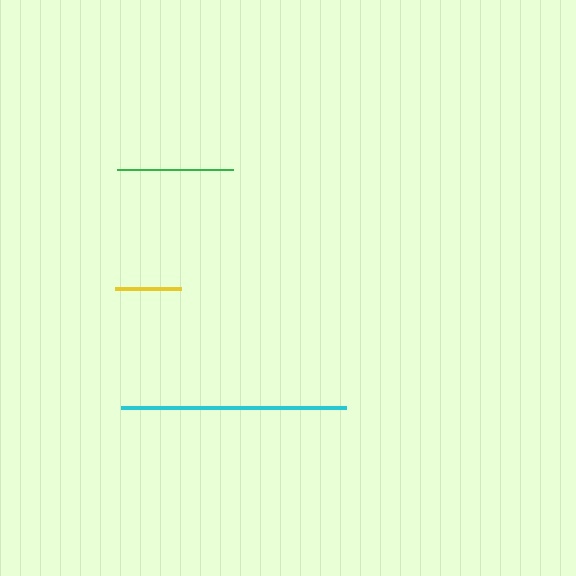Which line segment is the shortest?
The yellow line is the shortest at approximately 66 pixels.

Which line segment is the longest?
The cyan line is the longest at approximately 224 pixels.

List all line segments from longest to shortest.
From longest to shortest: cyan, green, yellow.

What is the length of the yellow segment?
The yellow segment is approximately 66 pixels long.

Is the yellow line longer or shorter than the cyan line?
The cyan line is longer than the yellow line.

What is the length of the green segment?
The green segment is approximately 115 pixels long.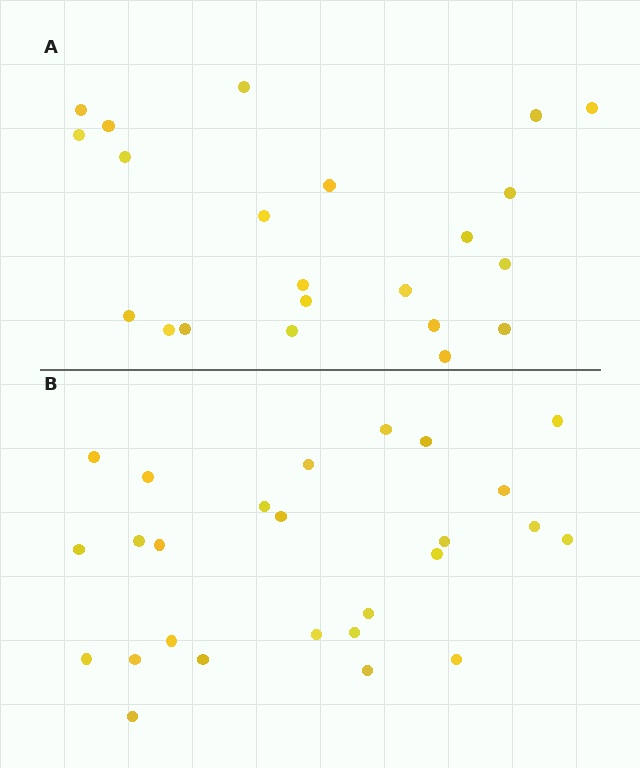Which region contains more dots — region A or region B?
Region B (the bottom region) has more dots.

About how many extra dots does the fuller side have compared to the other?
Region B has about 4 more dots than region A.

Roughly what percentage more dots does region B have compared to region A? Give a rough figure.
About 20% more.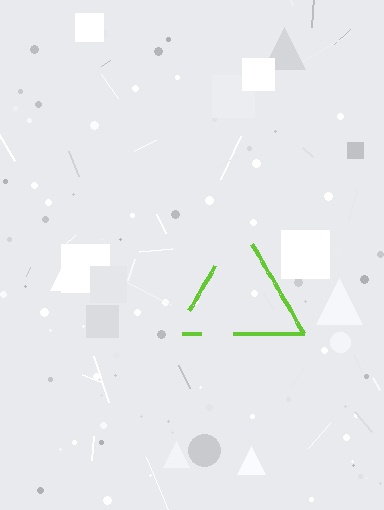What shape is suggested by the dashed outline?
The dashed outline suggests a triangle.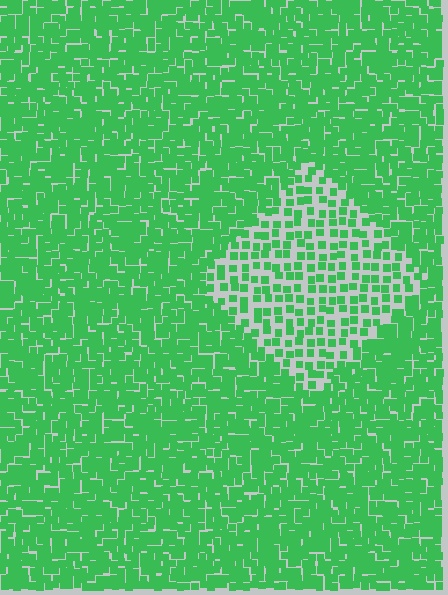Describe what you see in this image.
The image contains small green elements arranged at two different densities. A diamond-shaped region is visible where the elements are less densely packed than the surrounding area.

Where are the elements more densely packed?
The elements are more densely packed outside the diamond boundary.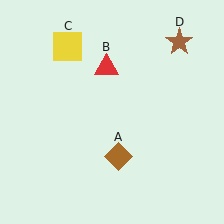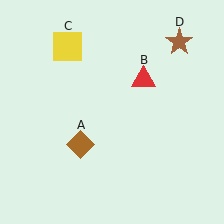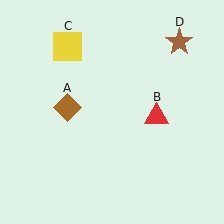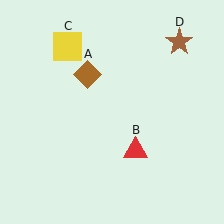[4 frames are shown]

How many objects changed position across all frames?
2 objects changed position: brown diamond (object A), red triangle (object B).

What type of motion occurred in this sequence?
The brown diamond (object A), red triangle (object B) rotated clockwise around the center of the scene.